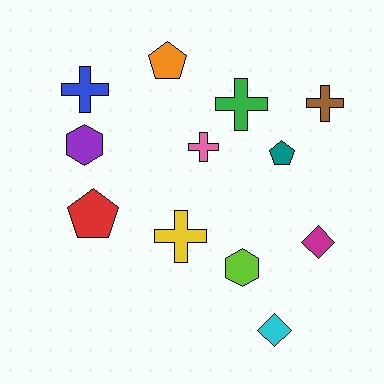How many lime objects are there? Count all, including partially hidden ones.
There is 1 lime object.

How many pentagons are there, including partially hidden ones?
There are 3 pentagons.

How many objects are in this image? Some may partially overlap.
There are 12 objects.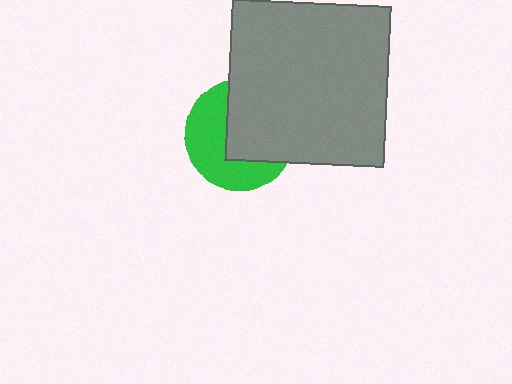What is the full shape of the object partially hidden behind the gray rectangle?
The partially hidden object is a green circle.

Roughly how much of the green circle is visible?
About half of it is visible (roughly 49%).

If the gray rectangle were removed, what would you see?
You would see the complete green circle.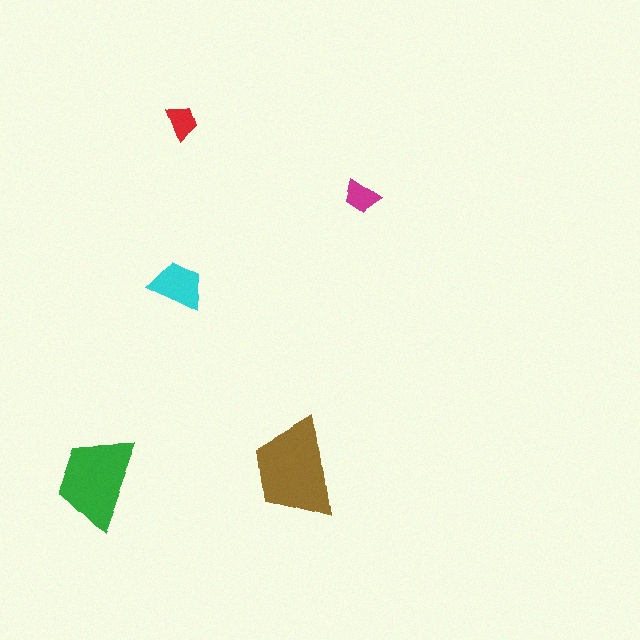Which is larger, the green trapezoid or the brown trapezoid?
The brown one.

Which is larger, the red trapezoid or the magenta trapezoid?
The magenta one.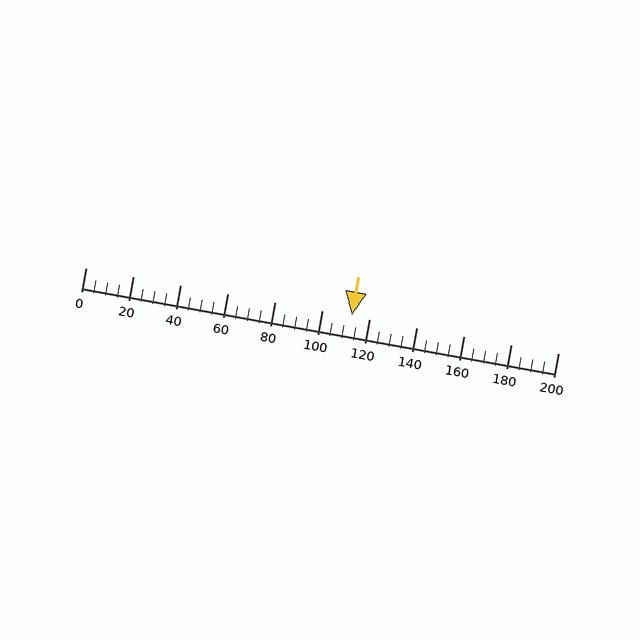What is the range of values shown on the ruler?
The ruler shows values from 0 to 200.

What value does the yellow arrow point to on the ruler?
The yellow arrow points to approximately 112.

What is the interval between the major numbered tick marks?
The major tick marks are spaced 20 units apart.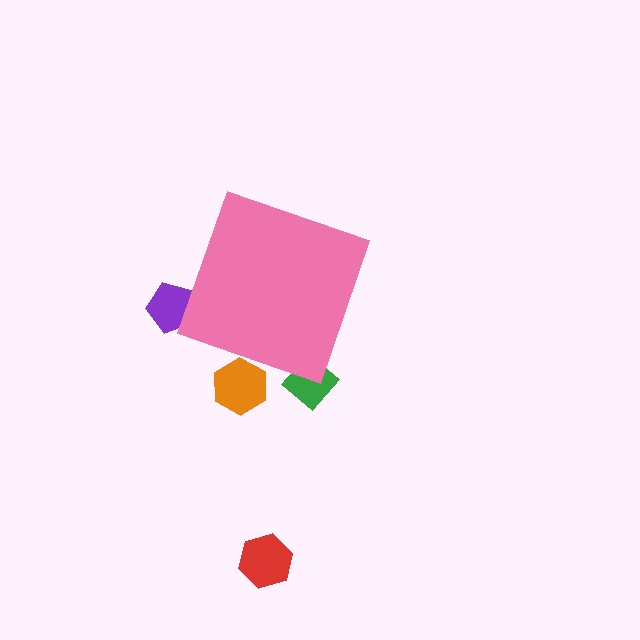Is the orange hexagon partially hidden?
Yes, the orange hexagon is partially hidden behind the pink diamond.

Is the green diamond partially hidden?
Yes, the green diamond is partially hidden behind the pink diamond.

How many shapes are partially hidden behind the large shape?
3 shapes are partially hidden.